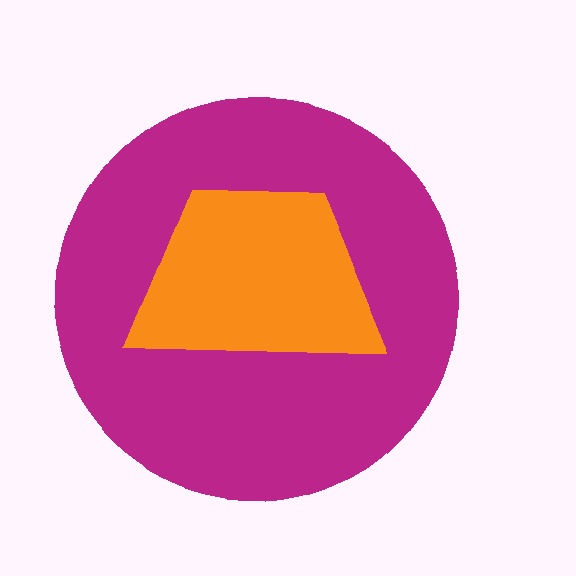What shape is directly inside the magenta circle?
The orange trapezoid.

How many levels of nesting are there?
2.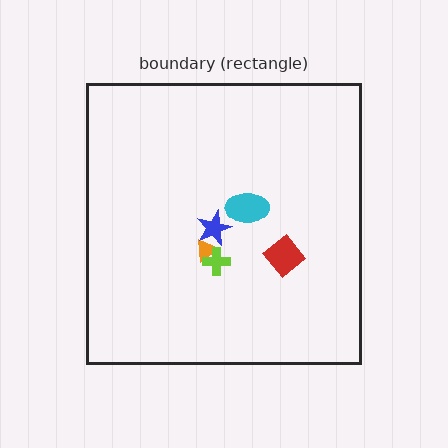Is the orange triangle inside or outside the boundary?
Inside.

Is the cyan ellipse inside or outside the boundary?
Inside.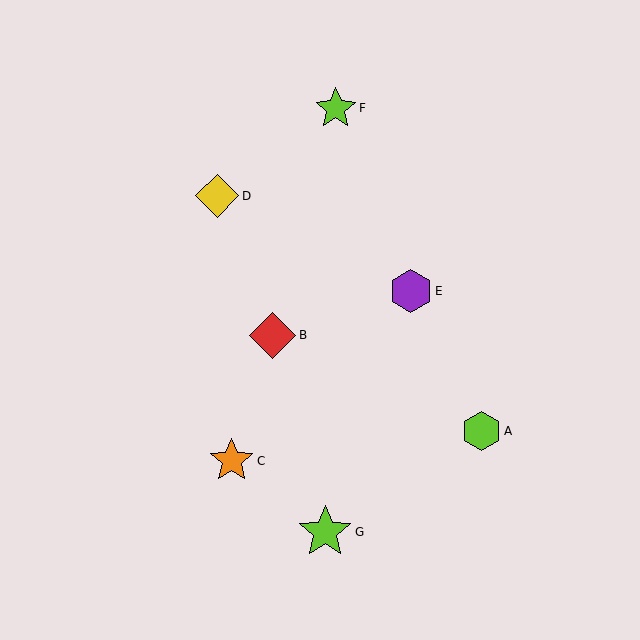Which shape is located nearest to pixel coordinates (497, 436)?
The lime hexagon (labeled A) at (482, 431) is nearest to that location.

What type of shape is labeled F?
Shape F is a lime star.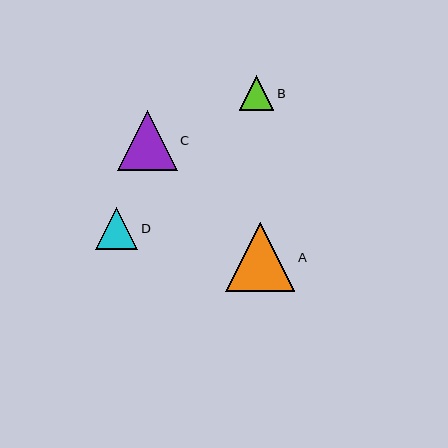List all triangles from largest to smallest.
From largest to smallest: A, C, D, B.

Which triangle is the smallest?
Triangle B is the smallest with a size of approximately 34 pixels.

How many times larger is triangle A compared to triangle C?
Triangle A is approximately 1.1 times the size of triangle C.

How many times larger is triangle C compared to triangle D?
Triangle C is approximately 1.4 times the size of triangle D.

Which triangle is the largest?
Triangle A is the largest with a size of approximately 69 pixels.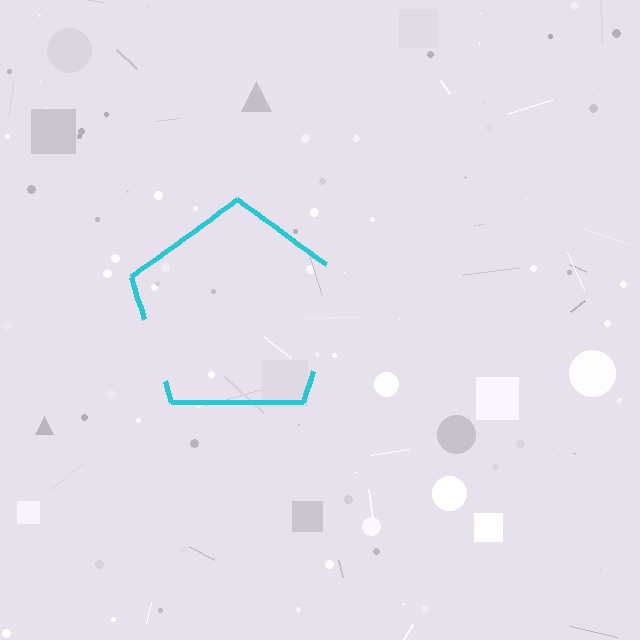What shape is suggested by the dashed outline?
The dashed outline suggests a pentagon.